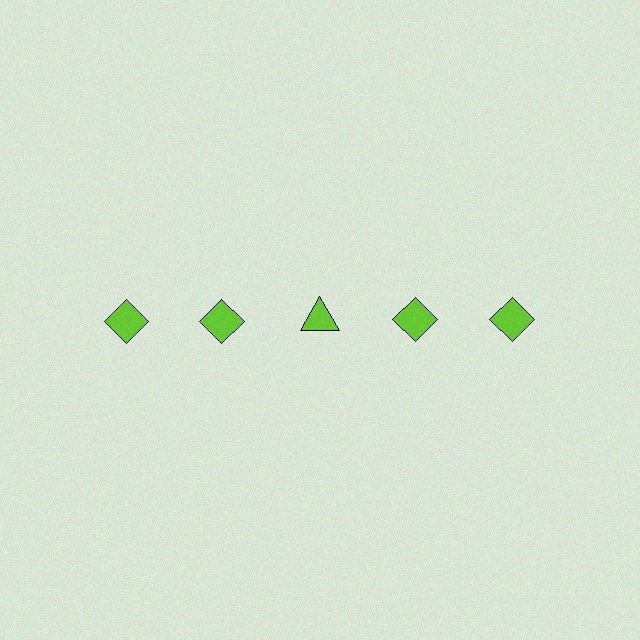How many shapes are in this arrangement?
There are 5 shapes arranged in a grid pattern.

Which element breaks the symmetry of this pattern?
The lime triangle in the top row, center column breaks the symmetry. All other shapes are lime diamonds.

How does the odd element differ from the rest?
It has a different shape: triangle instead of diamond.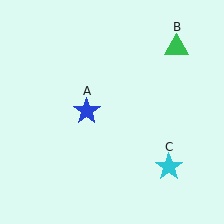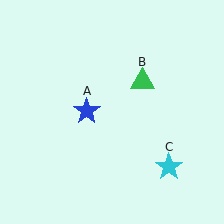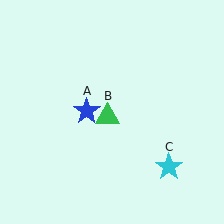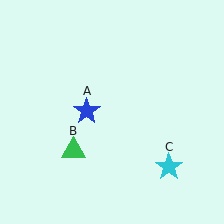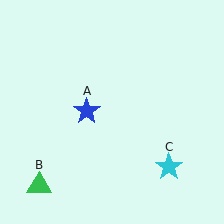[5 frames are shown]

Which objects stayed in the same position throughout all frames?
Blue star (object A) and cyan star (object C) remained stationary.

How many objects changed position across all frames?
1 object changed position: green triangle (object B).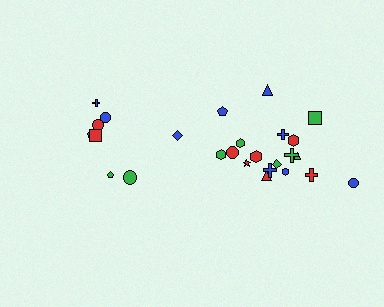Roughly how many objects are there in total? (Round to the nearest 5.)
Roughly 25 objects in total.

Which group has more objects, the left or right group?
The right group.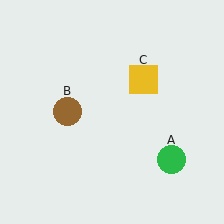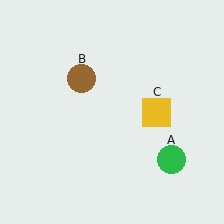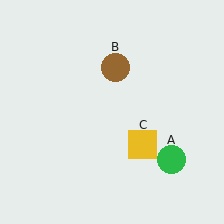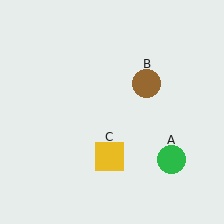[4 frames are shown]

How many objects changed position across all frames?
2 objects changed position: brown circle (object B), yellow square (object C).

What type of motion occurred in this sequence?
The brown circle (object B), yellow square (object C) rotated clockwise around the center of the scene.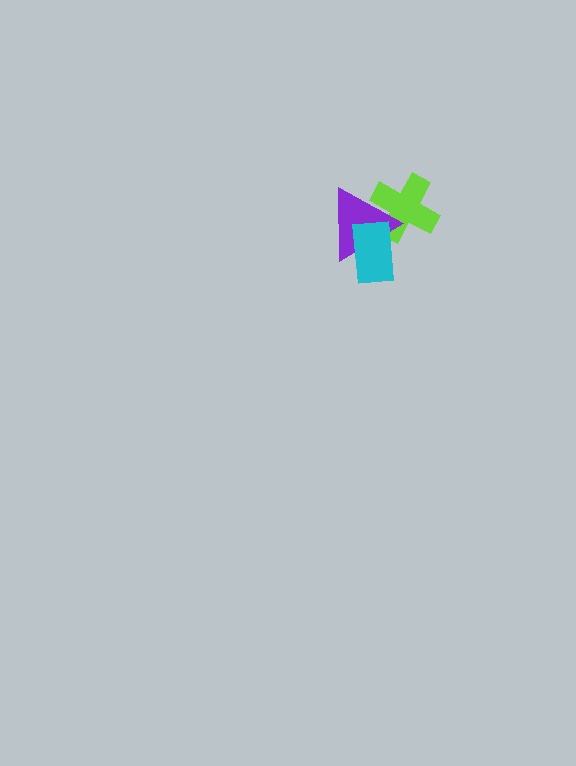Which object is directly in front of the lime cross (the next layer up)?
The purple triangle is directly in front of the lime cross.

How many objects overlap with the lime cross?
2 objects overlap with the lime cross.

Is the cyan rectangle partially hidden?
No, no other shape covers it.